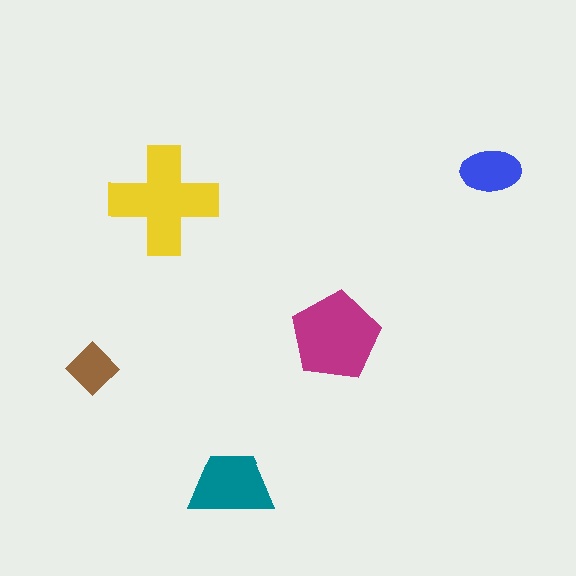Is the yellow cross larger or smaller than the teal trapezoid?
Larger.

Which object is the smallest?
The brown diamond.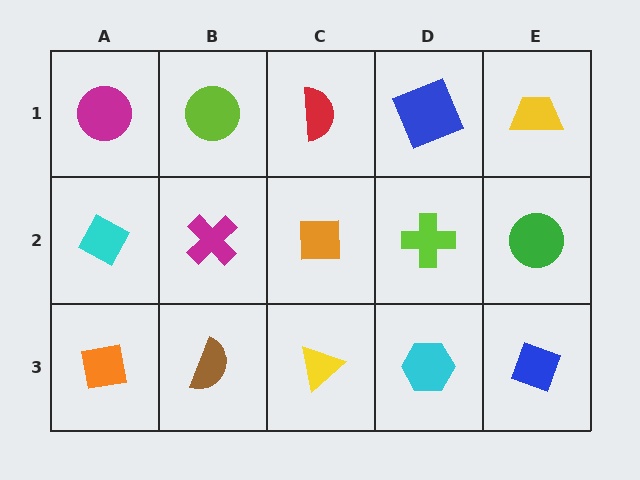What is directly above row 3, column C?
An orange square.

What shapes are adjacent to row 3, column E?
A green circle (row 2, column E), a cyan hexagon (row 3, column D).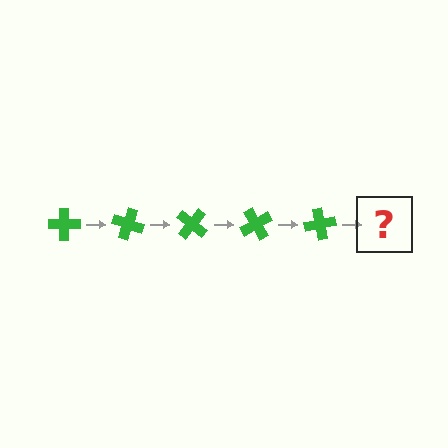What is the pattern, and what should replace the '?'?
The pattern is that the cross rotates 20 degrees each step. The '?' should be a green cross rotated 100 degrees.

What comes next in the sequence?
The next element should be a green cross rotated 100 degrees.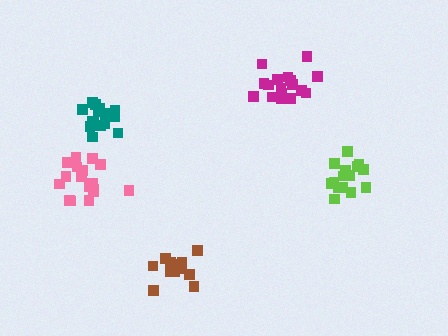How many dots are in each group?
Group 1: 17 dots, Group 2: 15 dots, Group 3: 13 dots, Group 4: 15 dots, Group 5: 17 dots (77 total).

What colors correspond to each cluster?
The clusters are colored: magenta, lime, brown, teal, pink.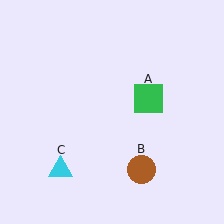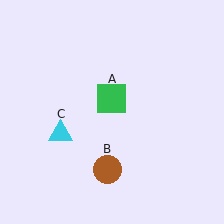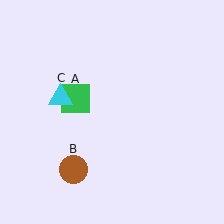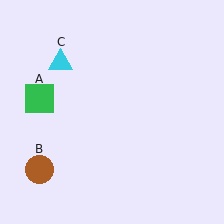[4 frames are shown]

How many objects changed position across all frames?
3 objects changed position: green square (object A), brown circle (object B), cyan triangle (object C).